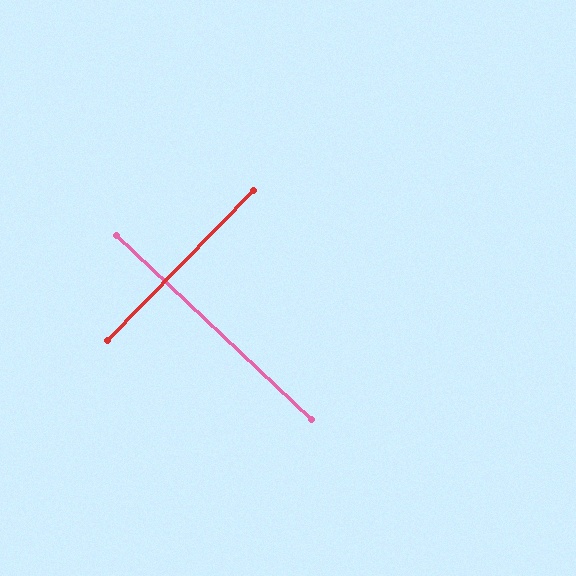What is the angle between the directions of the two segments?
Approximately 89 degrees.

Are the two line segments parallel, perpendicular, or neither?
Perpendicular — they meet at approximately 89°.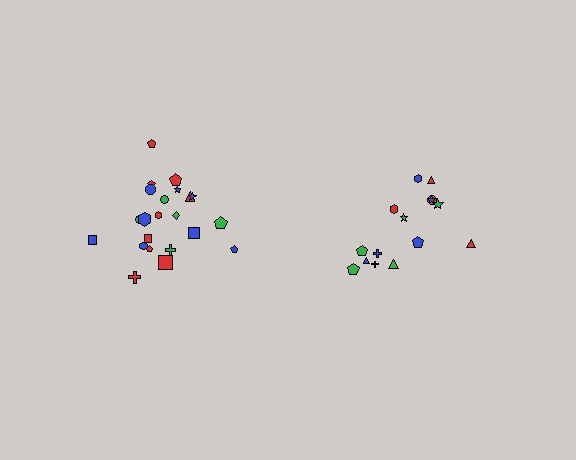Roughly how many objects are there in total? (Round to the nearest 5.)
Roughly 35 objects in total.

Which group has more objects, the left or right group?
The left group.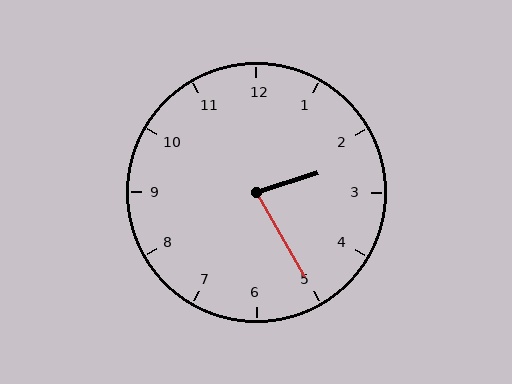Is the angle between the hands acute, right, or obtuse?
It is acute.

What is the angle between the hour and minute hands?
Approximately 78 degrees.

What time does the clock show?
2:25.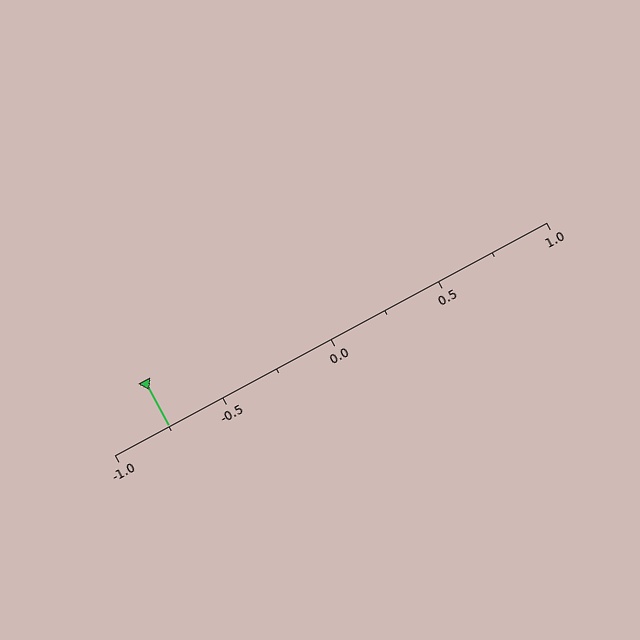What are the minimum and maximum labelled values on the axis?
The axis runs from -1.0 to 1.0.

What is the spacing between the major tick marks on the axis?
The major ticks are spaced 0.5 apart.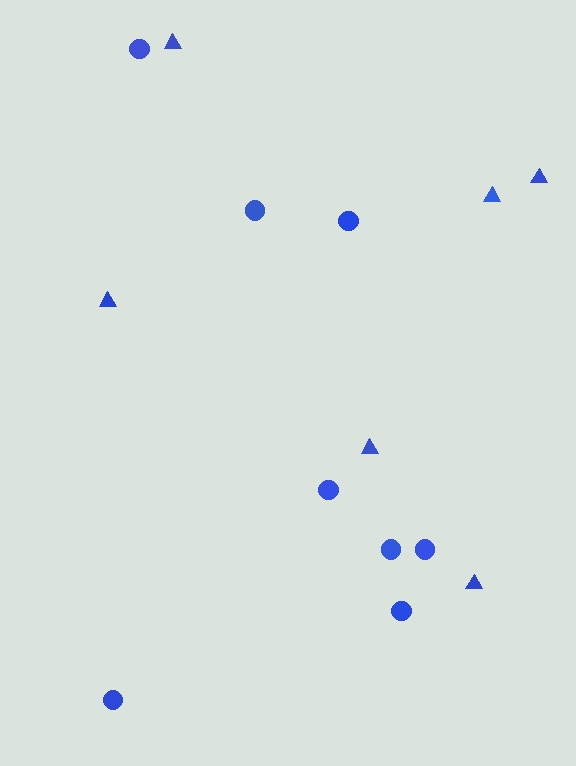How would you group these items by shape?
There are 2 groups: one group of circles (8) and one group of triangles (6).